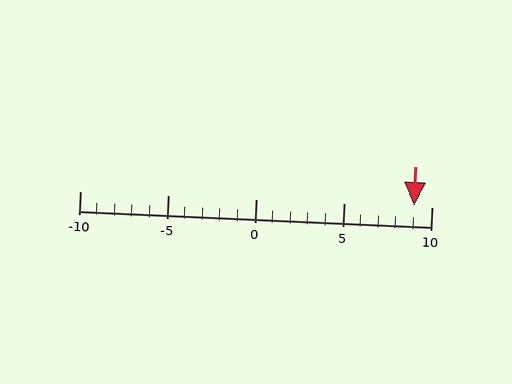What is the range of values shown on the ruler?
The ruler shows values from -10 to 10.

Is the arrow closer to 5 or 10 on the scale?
The arrow is closer to 10.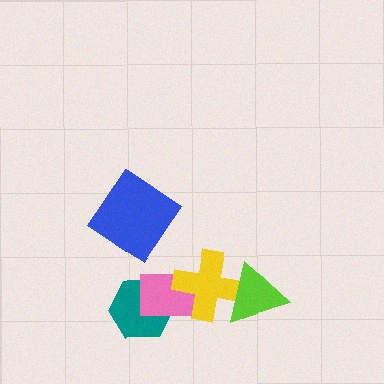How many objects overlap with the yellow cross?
2 objects overlap with the yellow cross.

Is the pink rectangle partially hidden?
Yes, it is partially covered by another shape.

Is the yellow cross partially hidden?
Yes, it is partially covered by another shape.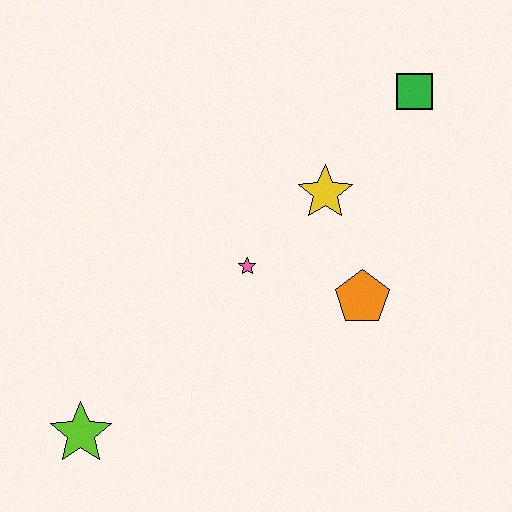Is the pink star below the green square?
Yes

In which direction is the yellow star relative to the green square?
The yellow star is below the green square.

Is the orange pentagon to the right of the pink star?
Yes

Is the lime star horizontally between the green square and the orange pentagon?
No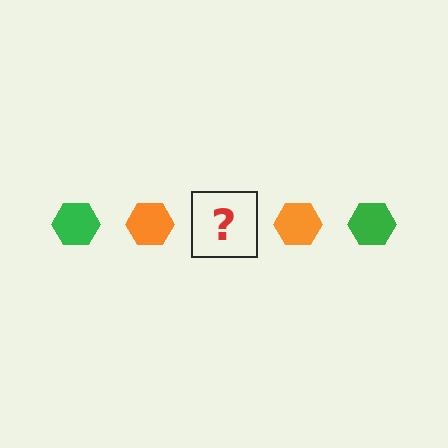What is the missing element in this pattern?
The missing element is a green hexagon.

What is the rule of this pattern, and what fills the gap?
The rule is that the pattern cycles through green, orange hexagons. The gap should be filled with a green hexagon.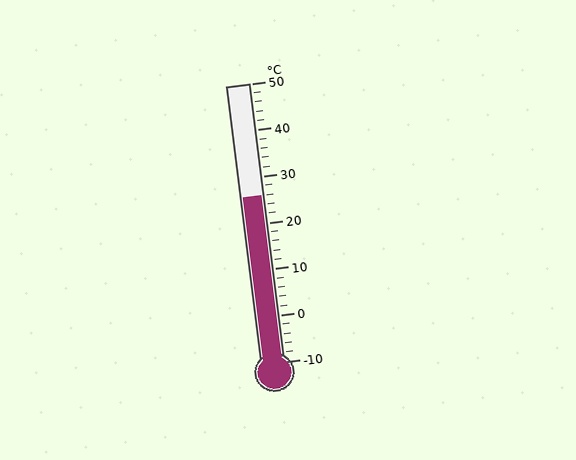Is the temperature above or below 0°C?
The temperature is above 0°C.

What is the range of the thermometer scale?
The thermometer scale ranges from -10°C to 50°C.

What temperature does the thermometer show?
The thermometer shows approximately 26°C.